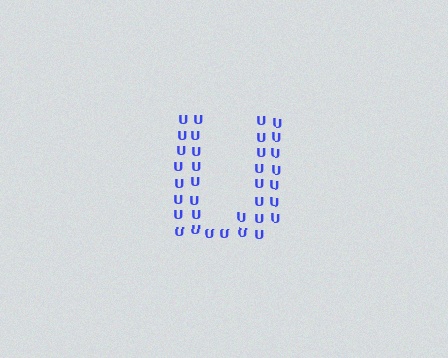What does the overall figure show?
The overall figure shows the letter U.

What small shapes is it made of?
It is made of small letter U's.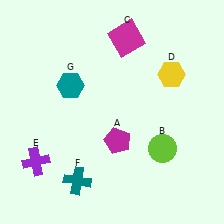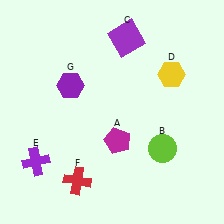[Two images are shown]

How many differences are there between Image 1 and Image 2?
There are 3 differences between the two images.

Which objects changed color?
C changed from magenta to purple. F changed from teal to red. G changed from teal to purple.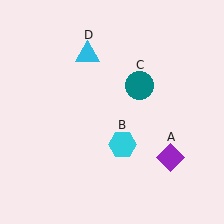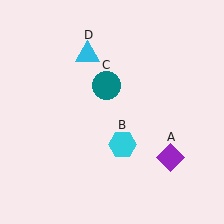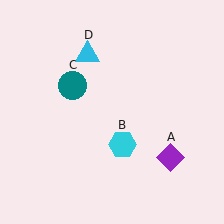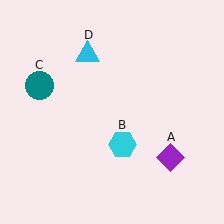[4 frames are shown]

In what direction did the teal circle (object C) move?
The teal circle (object C) moved left.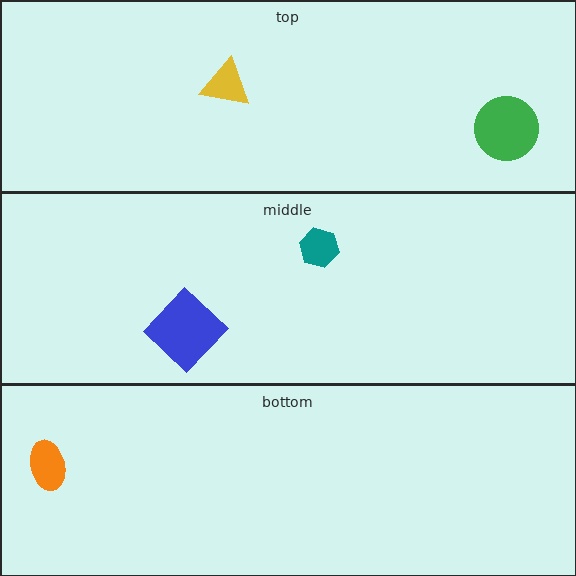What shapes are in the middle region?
The teal hexagon, the blue diamond.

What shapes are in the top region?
The green circle, the yellow triangle.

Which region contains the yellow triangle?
The top region.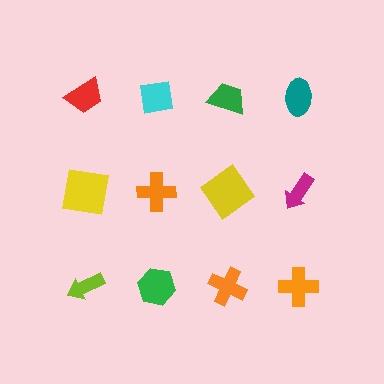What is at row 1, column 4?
A teal ellipse.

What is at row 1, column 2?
A cyan square.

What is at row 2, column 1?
A yellow square.